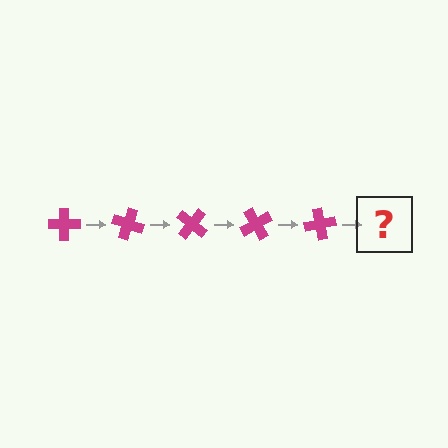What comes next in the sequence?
The next element should be a magenta cross rotated 100 degrees.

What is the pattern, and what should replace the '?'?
The pattern is that the cross rotates 20 degrees each step. The '?' should be a magenta cross rotated 100 degrees.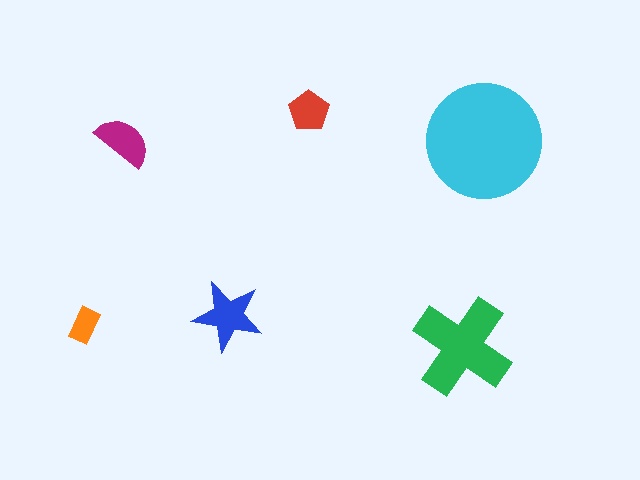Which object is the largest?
The cyan circle.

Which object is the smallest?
The orange rectangle.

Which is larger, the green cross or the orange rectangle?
The green cross.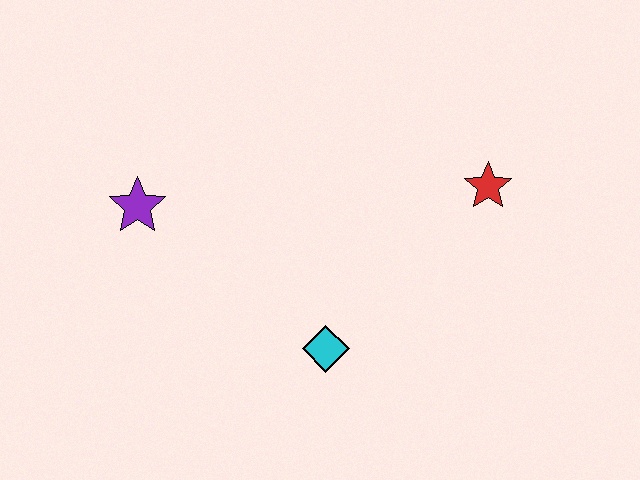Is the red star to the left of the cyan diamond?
No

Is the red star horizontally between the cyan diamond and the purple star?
No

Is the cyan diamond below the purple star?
Yes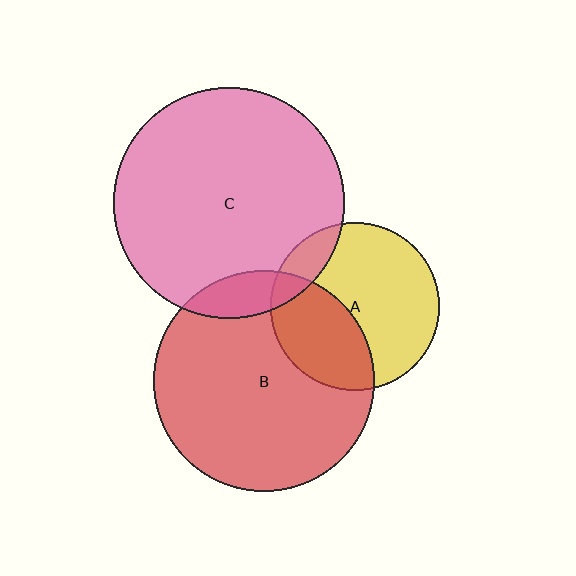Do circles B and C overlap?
Yes.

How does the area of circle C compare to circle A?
Approximately 1.9 times.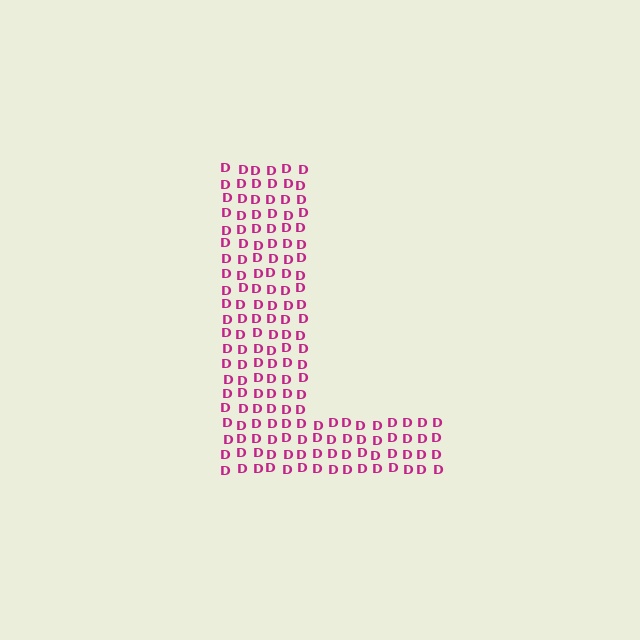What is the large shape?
The large shape is the letter L.